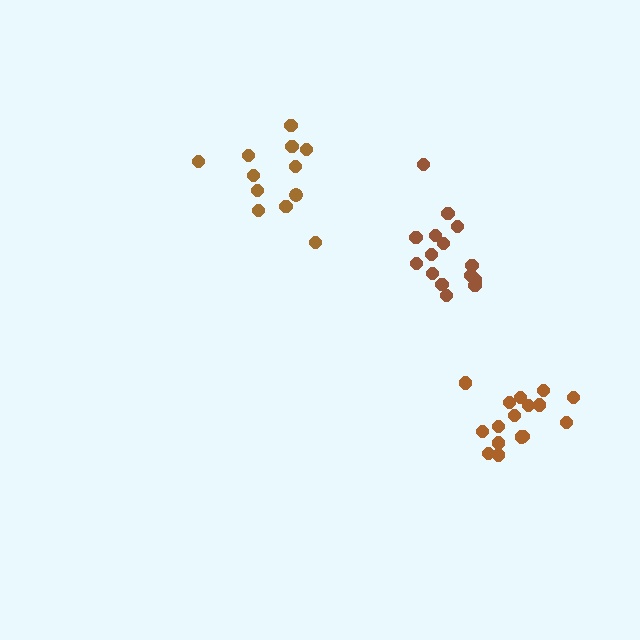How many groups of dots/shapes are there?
There are 3 groups.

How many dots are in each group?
Group 1: 16 dots, Group 2: 16 dots, Group 3: 12 dots (44 total).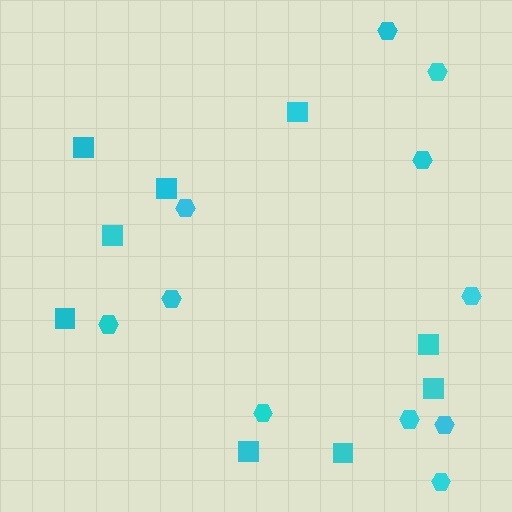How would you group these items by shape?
There are 2 groups: one group of squares (9) and one group of hexagons (11).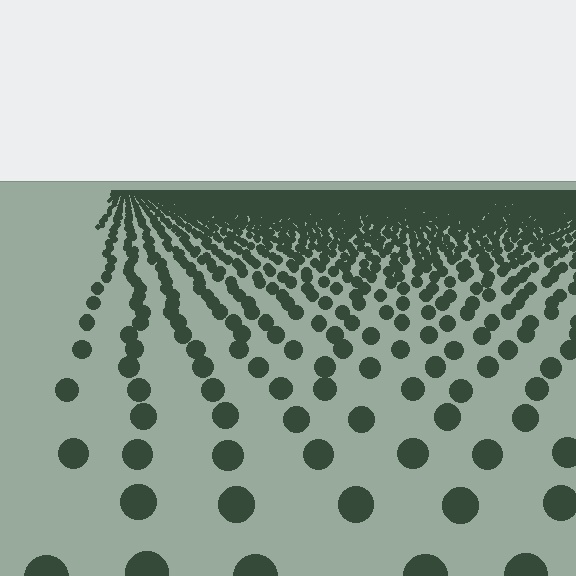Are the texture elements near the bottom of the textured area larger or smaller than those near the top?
Larger. Near the bottom, elements are closer to the viewer and appear at a bigger on-screen size.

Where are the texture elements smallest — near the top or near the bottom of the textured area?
Near the top.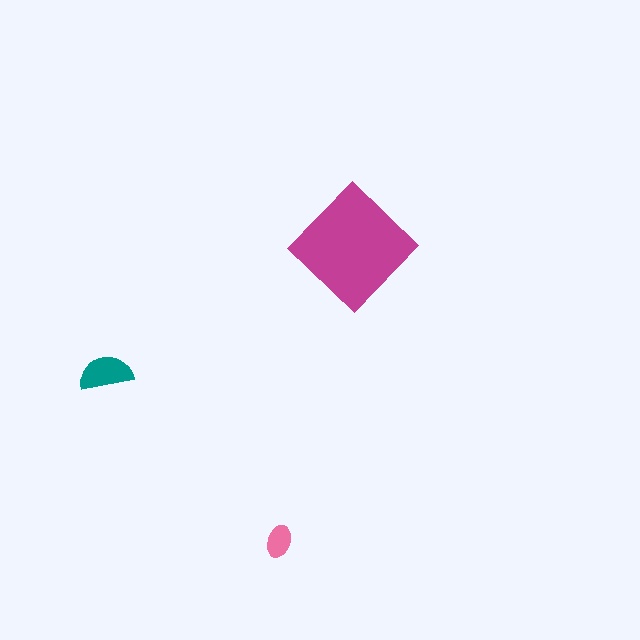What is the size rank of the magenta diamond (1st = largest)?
1st.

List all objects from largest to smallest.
The magenta diamond, the teal semicircle, the pink ellipse.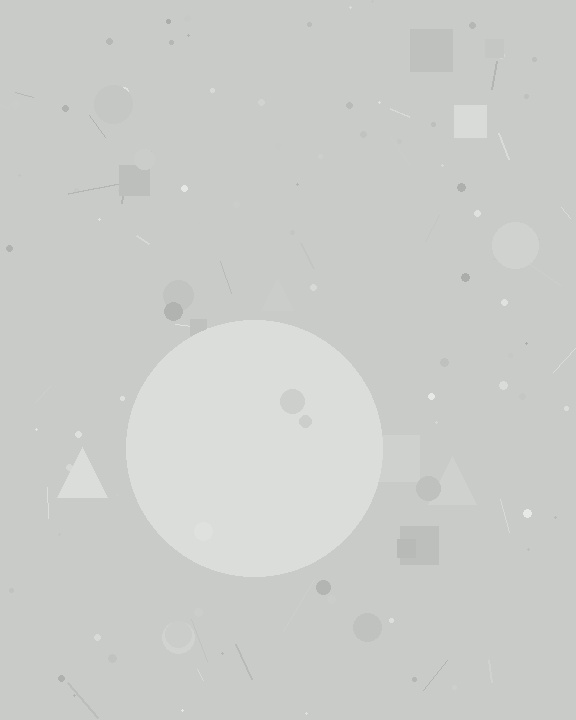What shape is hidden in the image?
A circle is hidden in the image.